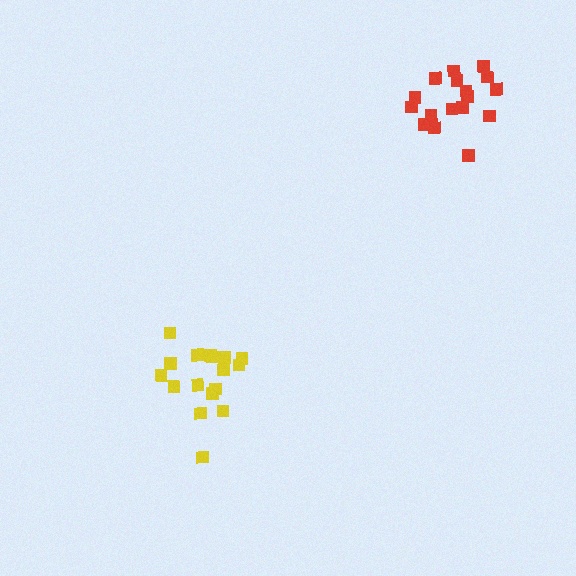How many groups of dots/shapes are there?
There are 2 groups.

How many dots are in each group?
Group 1: 18 dots, Group 2: 17 dots (35 total).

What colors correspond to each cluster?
The clusters are colored: red, yellow.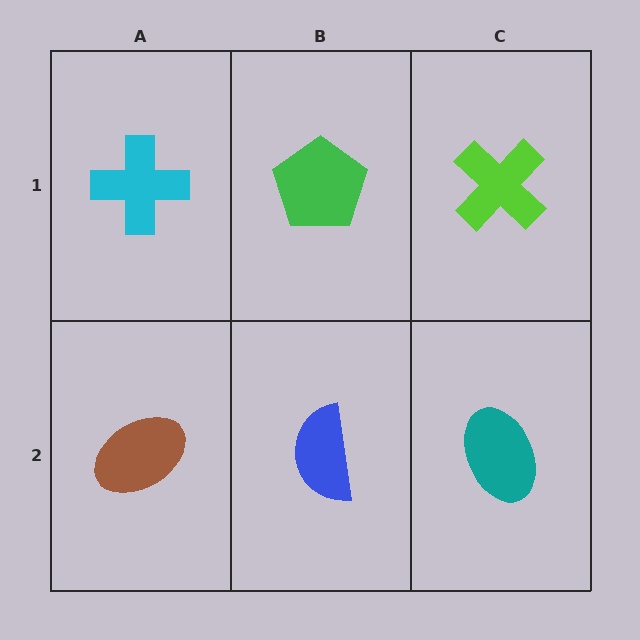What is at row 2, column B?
A blue semicircle.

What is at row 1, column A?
A cyan cross.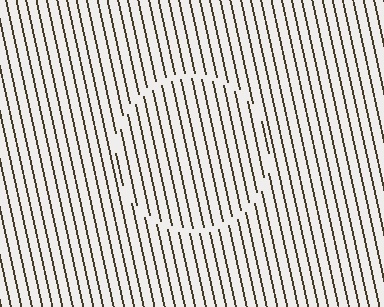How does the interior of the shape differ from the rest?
The interior of the shape contains the same grating, shifted by half a period — the contour is defined by the phase discontinuity where line-ends from the inner and outer gratings abut.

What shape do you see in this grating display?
An illusory circle. The interior of the shape contains the same grating, shifted by half a period — the contour is defined by the phase discontinuity where line-ends from the inner and outer gratings abut.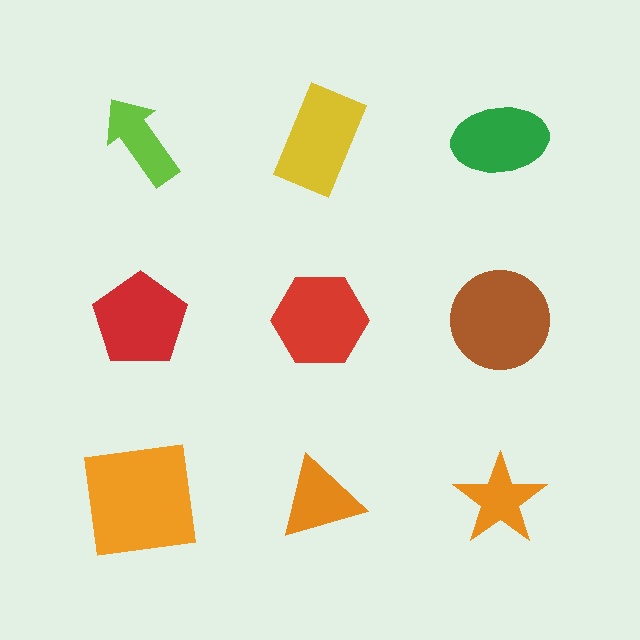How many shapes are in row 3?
3 shapes.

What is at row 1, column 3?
A green ellipse.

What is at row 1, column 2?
A yellow rectangle.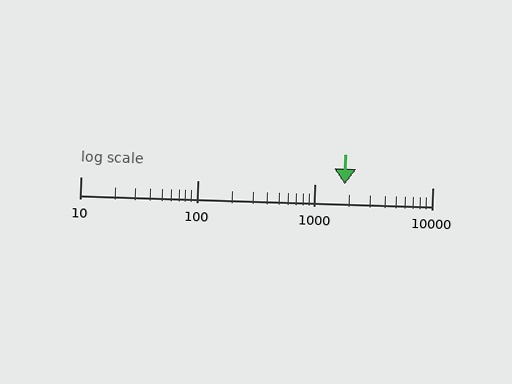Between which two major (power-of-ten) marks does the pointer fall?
The pointer is between 1000 and 10000.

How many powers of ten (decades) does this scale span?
The scale spans 3 decades, from 10 to 10000.